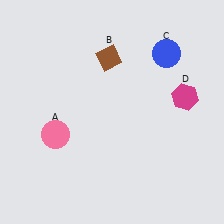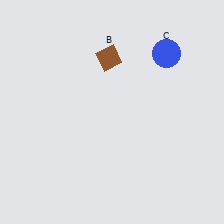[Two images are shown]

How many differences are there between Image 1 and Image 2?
There are 2 differences between the two images.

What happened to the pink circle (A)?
The pink circle (A) was removed in Image 2. It was in the bottom-left area of Image 1.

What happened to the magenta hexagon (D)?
The magenta hexagon (D) was removed in Image 2. It was in the top-right area of Image 1.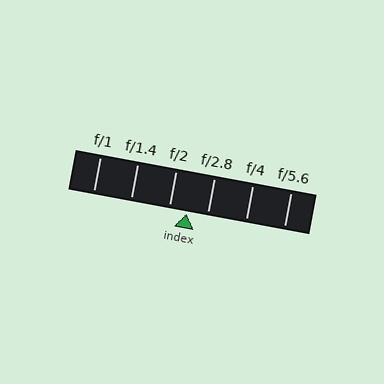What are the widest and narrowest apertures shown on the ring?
The widest aperture shown is f/1 and the narrowest is f/5.6.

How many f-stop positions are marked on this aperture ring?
There are 6 f-stop positions marked.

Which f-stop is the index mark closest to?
The index mark is closest to f/2.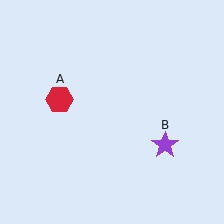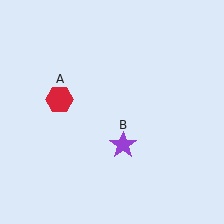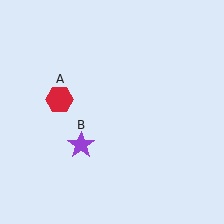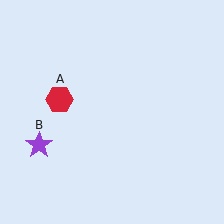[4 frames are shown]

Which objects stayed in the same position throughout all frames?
Red hexagon (object A) remained stationary.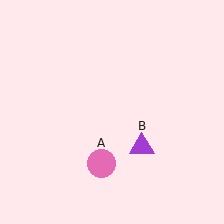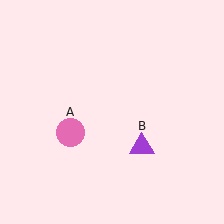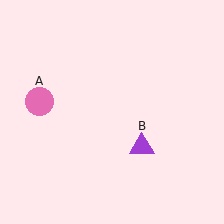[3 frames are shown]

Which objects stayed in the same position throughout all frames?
Purple triangle (object B) remained stationary.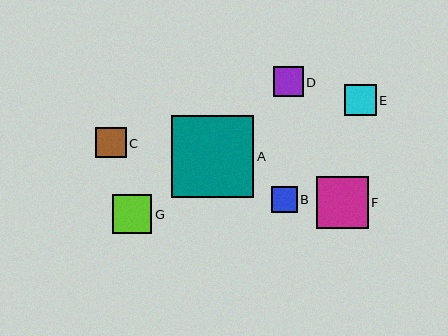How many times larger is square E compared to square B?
Square E is approximately 1.2 times the size of square B.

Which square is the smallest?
Square B is the smallest with a size of approximately 26 pixels.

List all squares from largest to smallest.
From largest to smallest: A, F, G, E, C, D, B.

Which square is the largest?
Square A is the largest with a size of approximately 82 pixels.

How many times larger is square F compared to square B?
Square F is approximately 2.0 times the size of square B.